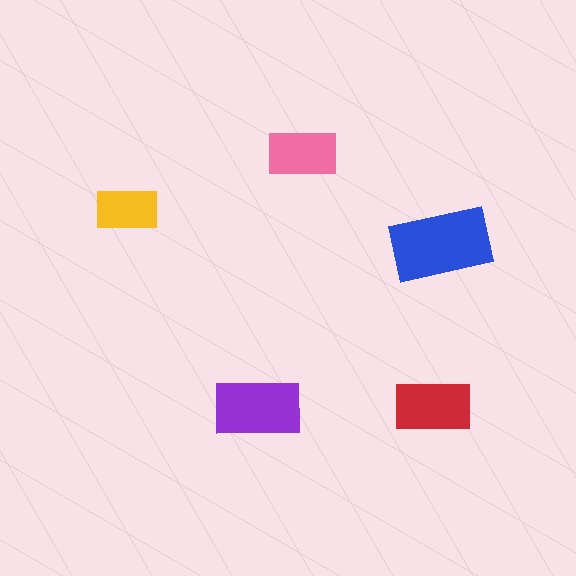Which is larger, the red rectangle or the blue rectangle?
The blue one.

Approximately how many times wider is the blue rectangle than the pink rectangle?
About 1.5 times wider.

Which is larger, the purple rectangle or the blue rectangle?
The blue one.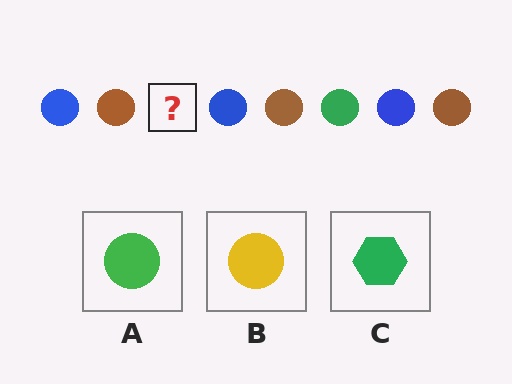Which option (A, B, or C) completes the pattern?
A.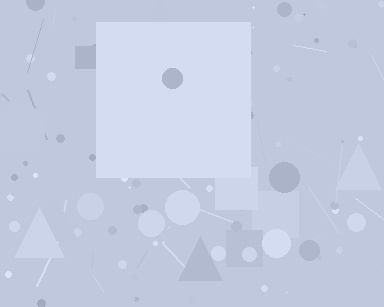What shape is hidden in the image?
A square is hidden in the image.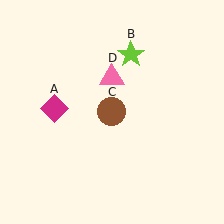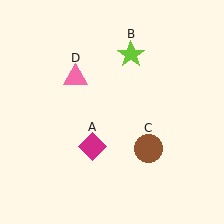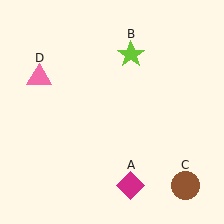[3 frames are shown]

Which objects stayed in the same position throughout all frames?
Lime star (object B) remained stationary.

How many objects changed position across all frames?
3 objects changed position: magenta diamond (object A), brown circle (object C), pink triangle (object D).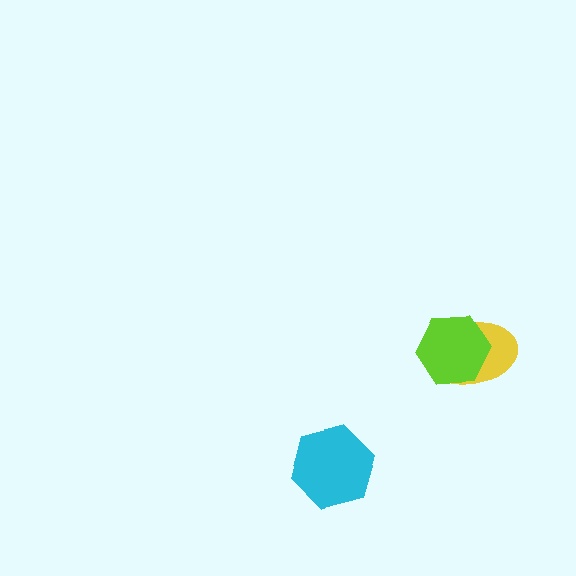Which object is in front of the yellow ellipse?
The lime hexagon is in front of the yellow ellipse.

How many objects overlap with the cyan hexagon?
0 objects overlap with the cyan hexagon.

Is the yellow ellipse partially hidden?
Yes, it is partially covered by another shape.